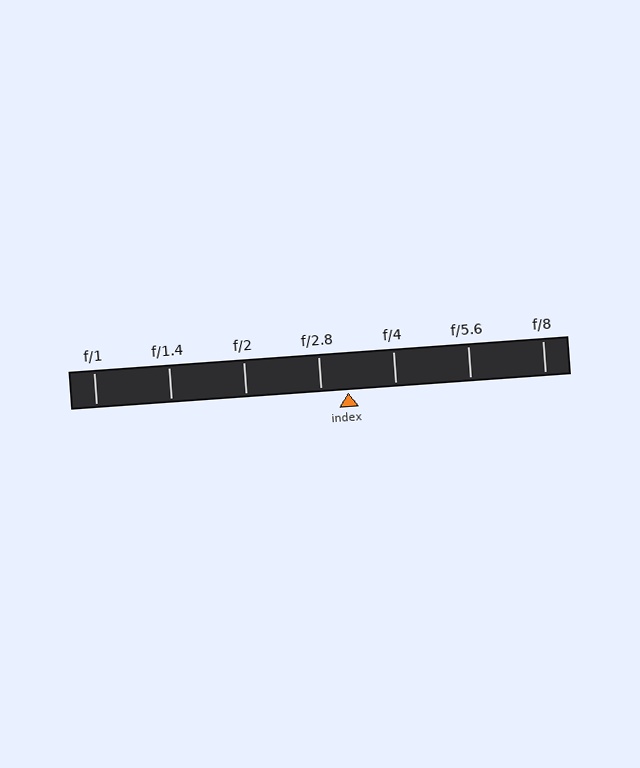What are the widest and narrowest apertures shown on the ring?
The widest aperture shown is f/1 and the narrowest is f/8.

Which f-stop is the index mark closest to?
The index mark is closest to f/2.8.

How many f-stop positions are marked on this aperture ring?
There are 7 f-stop positions marked.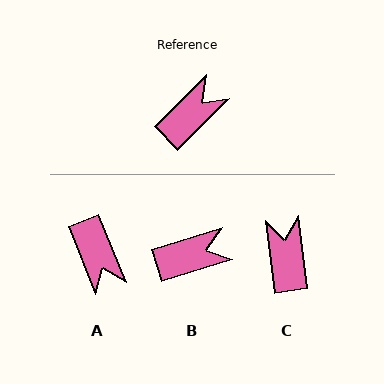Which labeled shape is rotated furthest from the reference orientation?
A, about 113 degrees away.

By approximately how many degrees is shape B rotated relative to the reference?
Approximately 27 degrees clockwise.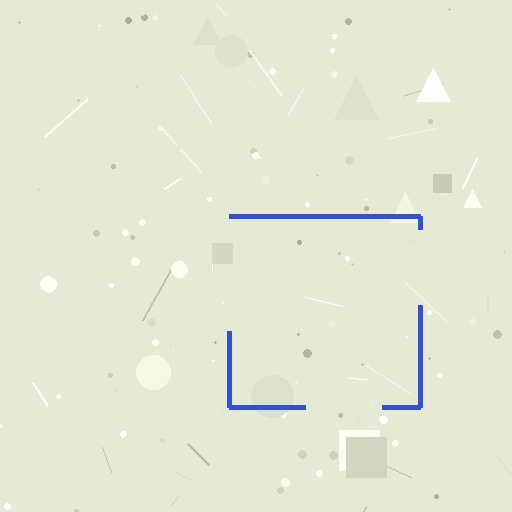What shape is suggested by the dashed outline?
The dashed outline suggests a square.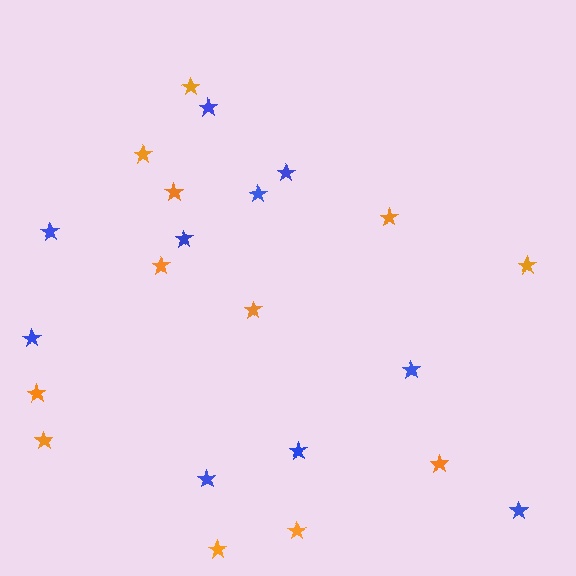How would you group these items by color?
There are 2 groups: one group of blue stars (10) and one group of orange stars (12).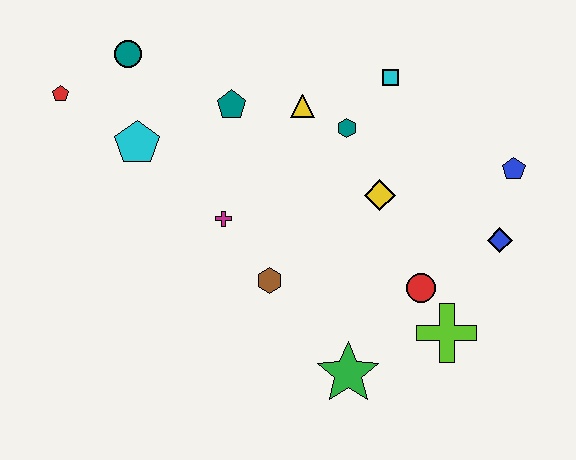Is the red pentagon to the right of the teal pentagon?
No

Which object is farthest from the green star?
The red pentagon is farthest from the green star.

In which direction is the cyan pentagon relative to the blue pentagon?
The cyan pentagon is to the left of the blue pentagon.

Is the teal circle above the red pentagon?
Yes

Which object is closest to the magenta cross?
The brown hexagon is closest to the magenta cross.